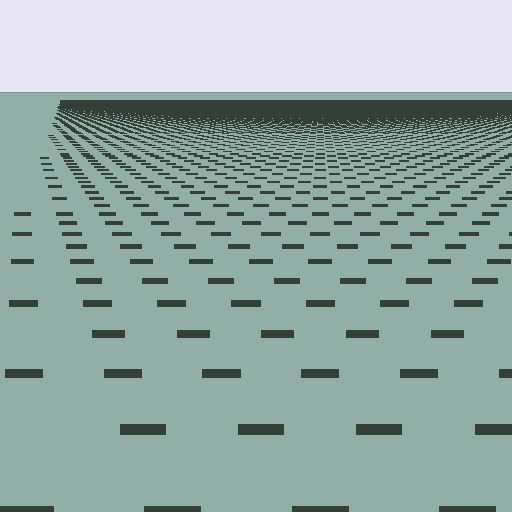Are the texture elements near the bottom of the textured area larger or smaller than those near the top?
Larger. Near the bottom, elements are closer to the viewer and appear at a bigger on-screen size.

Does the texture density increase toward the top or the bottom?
Density increases toward the top.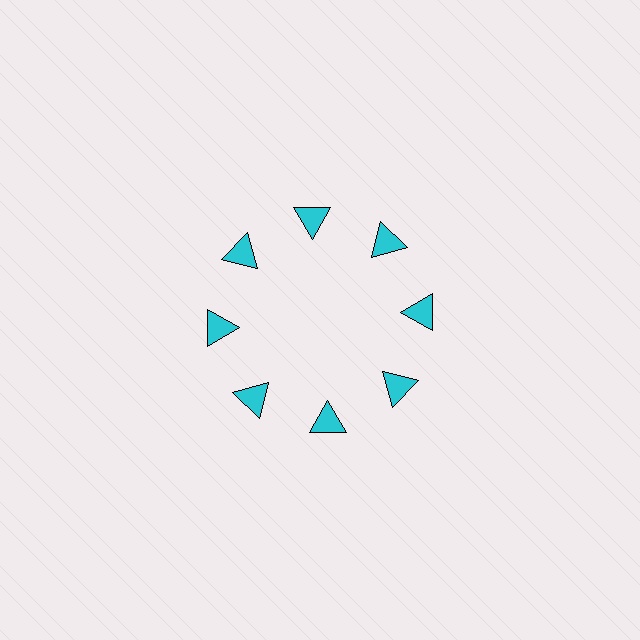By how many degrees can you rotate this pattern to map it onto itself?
The pattern maps onto itself every 45 degrees of rotation.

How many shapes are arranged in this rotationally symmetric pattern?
There are 8 shapes, arranged in 8 groups of 1.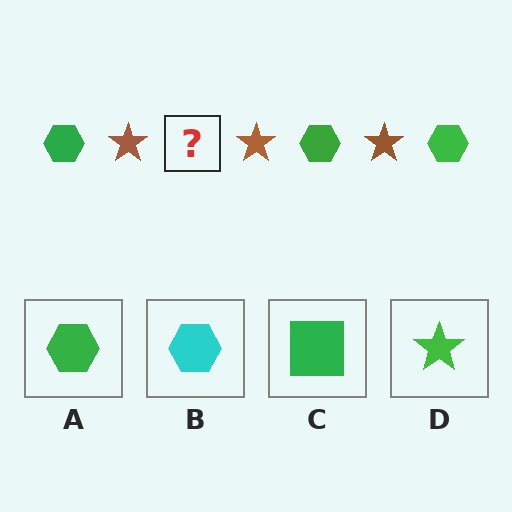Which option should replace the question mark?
Option A.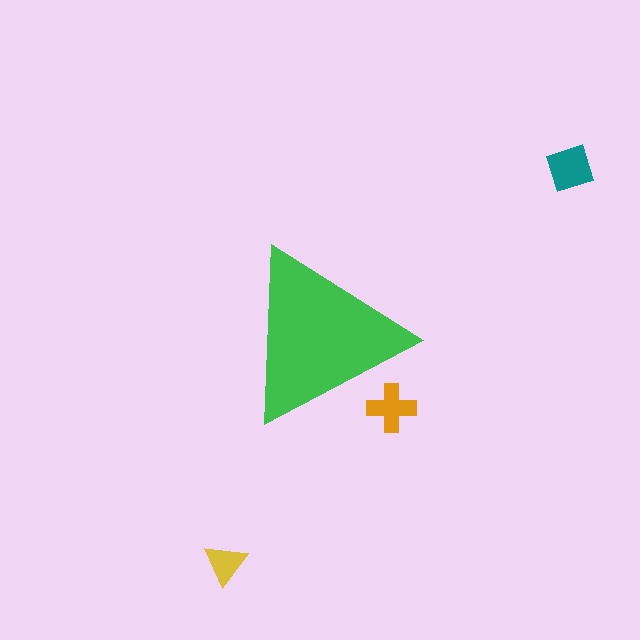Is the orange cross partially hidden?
Yes, the orange cross is partially hidden behind the green triangle.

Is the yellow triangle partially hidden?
No, the yellow triangle is fully visible.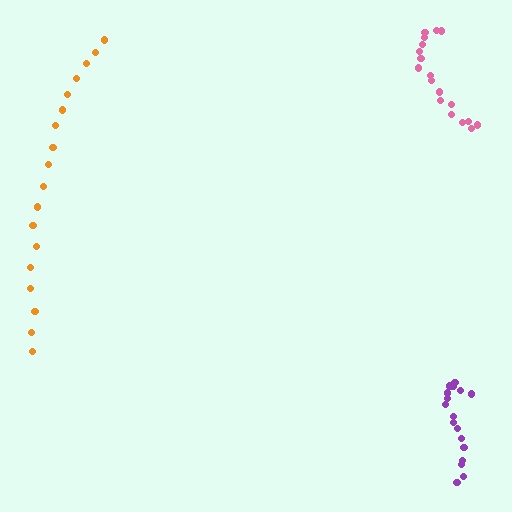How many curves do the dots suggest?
There are 3 distinct paths.